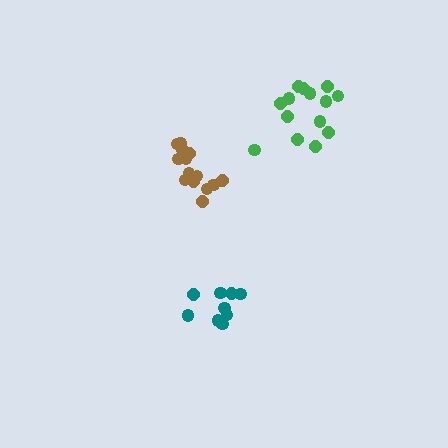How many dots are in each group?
Group 1: 9 dots, Group 2: 14 dots, Group 3: 14 dots (37 total).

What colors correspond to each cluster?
The clusters are colored: teal, green, brown.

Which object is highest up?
The green cluster is topmost.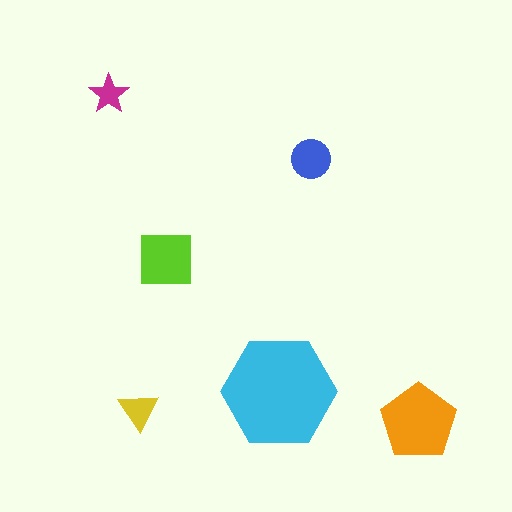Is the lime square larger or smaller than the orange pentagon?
Smaller.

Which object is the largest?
The cyan hexagon.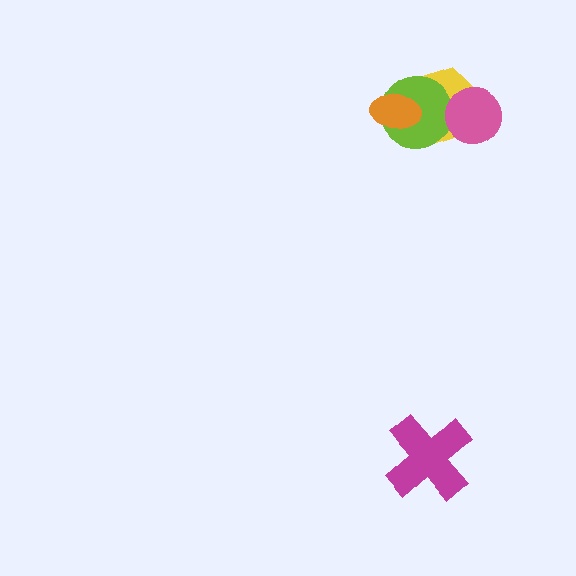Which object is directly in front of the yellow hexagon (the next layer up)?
The lime circle is directly in front of the yellow hexagon.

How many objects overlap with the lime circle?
2 objects overlap with the lime circle.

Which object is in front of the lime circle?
The orange ellipse is in front of the lime circle.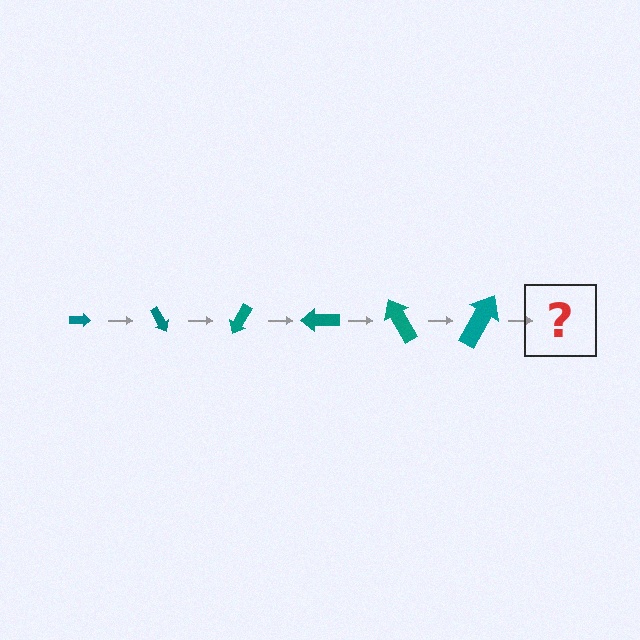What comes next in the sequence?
The next element should be an arrow, larger than the previous one and rotated 360 degrees from the start.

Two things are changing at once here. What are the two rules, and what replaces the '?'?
The two rules are that the arrow grows larger each step and it rotates 60 degrees each step. The '?' should be an arrow, larger than the previous one and rotated 360 degrees from the start.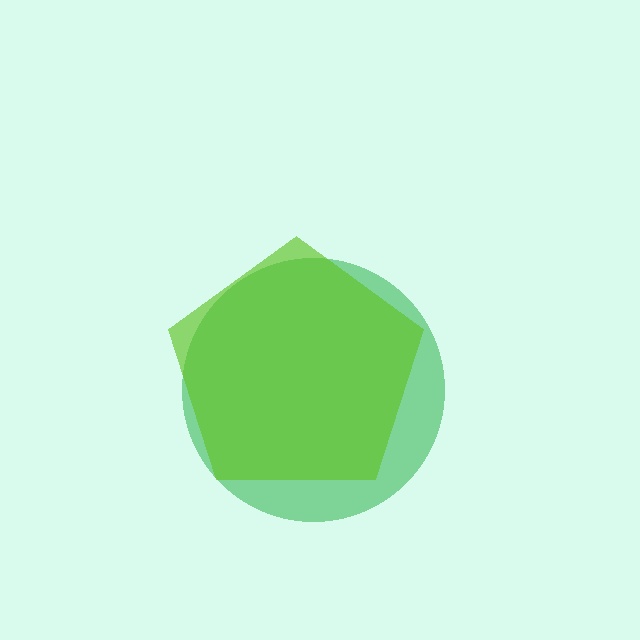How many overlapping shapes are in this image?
There are 2 overlapping shapes in the image.